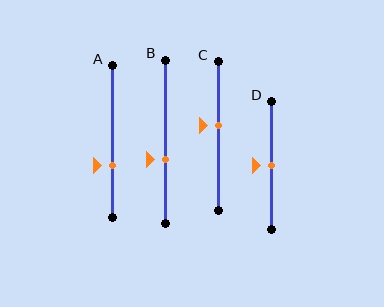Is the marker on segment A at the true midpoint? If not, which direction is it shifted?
No, the marker on segment A is shifted downward by about 16% of the segment length.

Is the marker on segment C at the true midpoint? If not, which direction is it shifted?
No, the marker on segment C is shifted upward by about 7% of the segment length.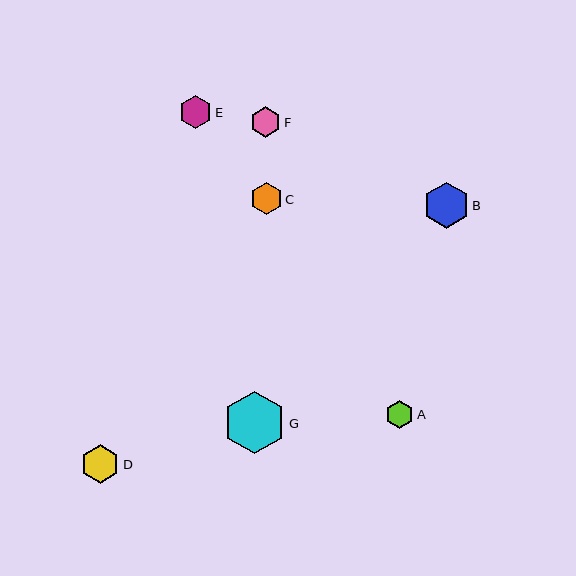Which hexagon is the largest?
Hexagon G is the largest with a size of approximately 62 pixels.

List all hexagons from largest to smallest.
From largest to smallest: G, B, D, E, C, F, A.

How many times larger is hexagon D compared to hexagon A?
Hexagon D is approximately 1.4 times the size of hexagon A.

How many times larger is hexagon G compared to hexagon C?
Hexagon G is approximately 2.0 times the size of hexagon C.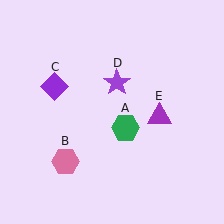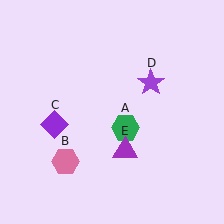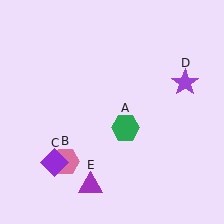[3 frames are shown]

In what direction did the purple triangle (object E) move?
The purple triangle (object E) moved down and to the left.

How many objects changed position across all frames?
3 objects changed position: purple diamond (object C), purple star (object D), purple triangle (object E).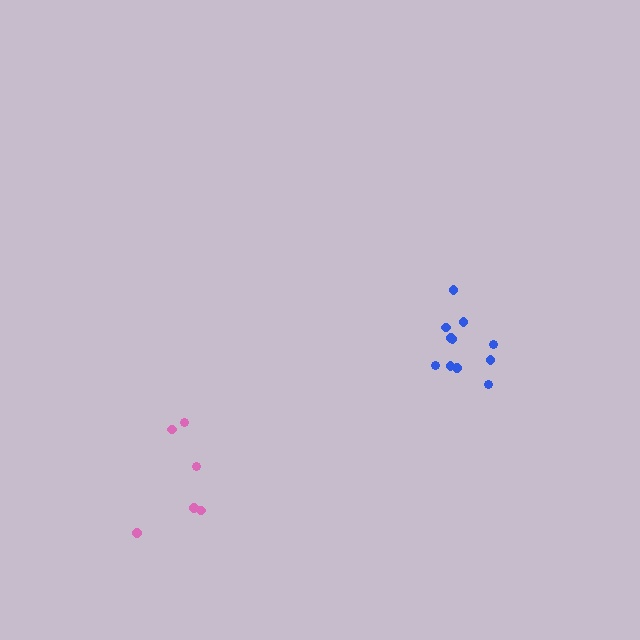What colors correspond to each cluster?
The clusters are colored: blue, pink.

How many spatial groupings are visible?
There are 2 spatial groupings.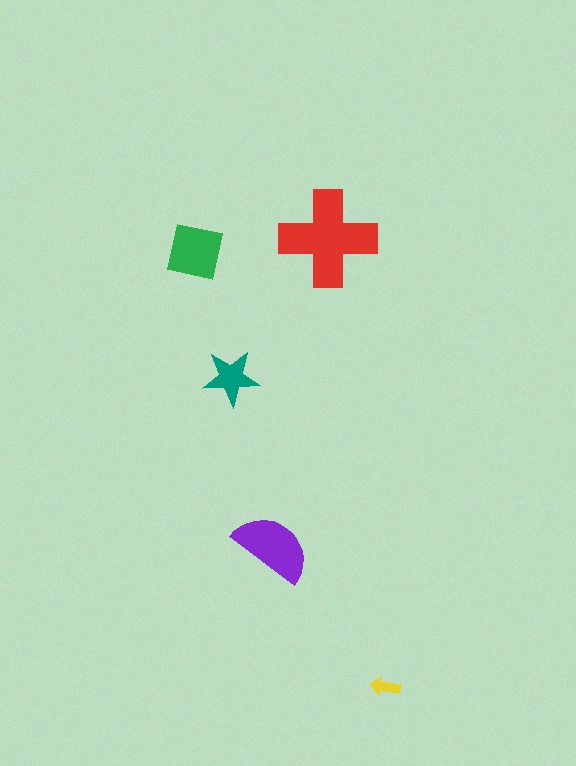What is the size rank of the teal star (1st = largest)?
4th.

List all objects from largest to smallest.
The red cross, the purple semicircle, the green square, the teal star, the yellow arrow.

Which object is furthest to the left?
The green square is leftmost.